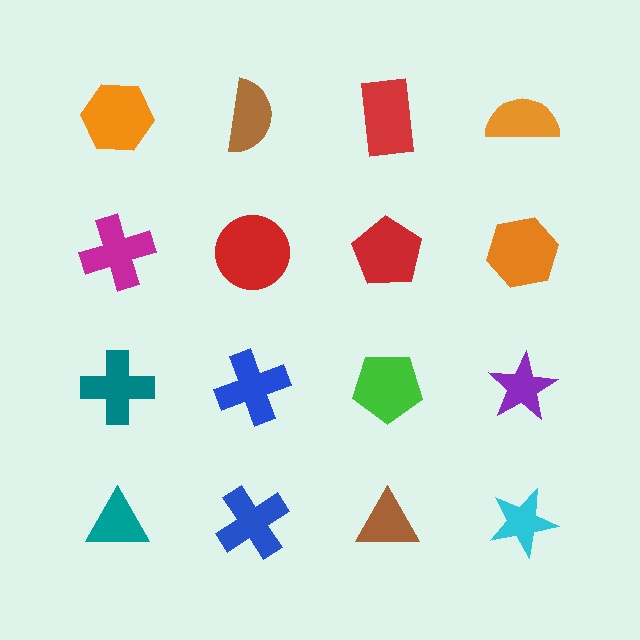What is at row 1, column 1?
An orange hexagon.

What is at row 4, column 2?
A blue cross.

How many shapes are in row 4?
4 shapes.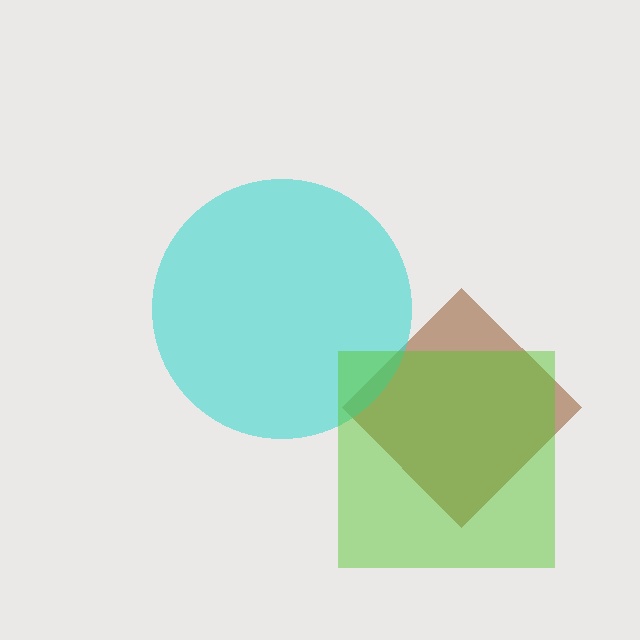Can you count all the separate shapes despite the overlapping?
Yes, there are 3 separate shapes.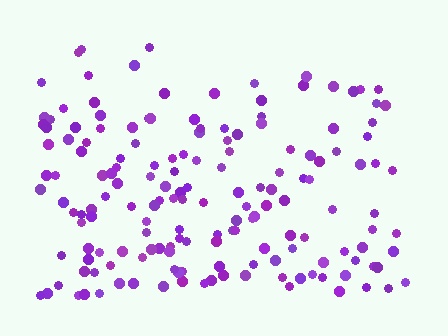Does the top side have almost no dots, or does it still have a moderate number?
Still a moderate number, just noticeably fewer than the bottom.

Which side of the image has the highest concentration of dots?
The bottom.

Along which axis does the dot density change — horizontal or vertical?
Vertical.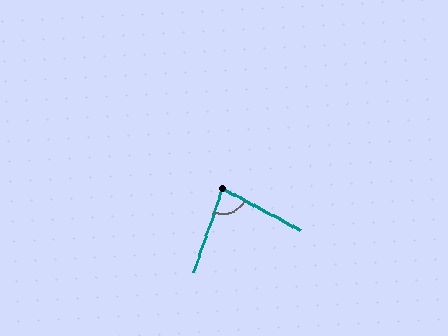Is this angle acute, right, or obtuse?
It is acute.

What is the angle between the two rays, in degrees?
Approximately 81 degrees.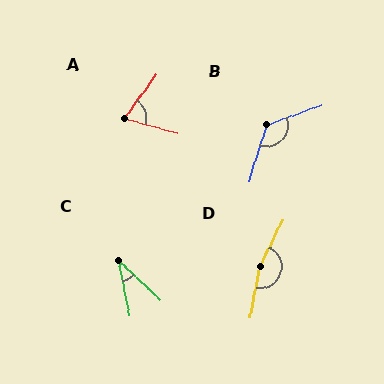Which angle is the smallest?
C, at approximately 35 degrees.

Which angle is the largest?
D, at approximately 165 degrees.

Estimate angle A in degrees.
Approximately 69 degrees.